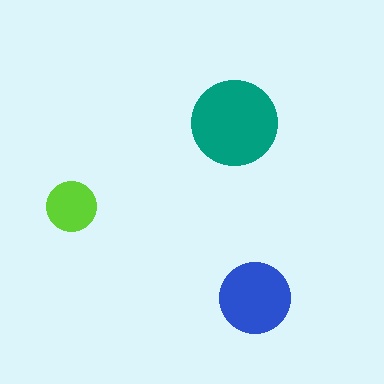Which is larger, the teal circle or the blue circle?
The teal one.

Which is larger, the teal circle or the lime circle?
The teal one.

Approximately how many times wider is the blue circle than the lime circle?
About 1.5 times wider.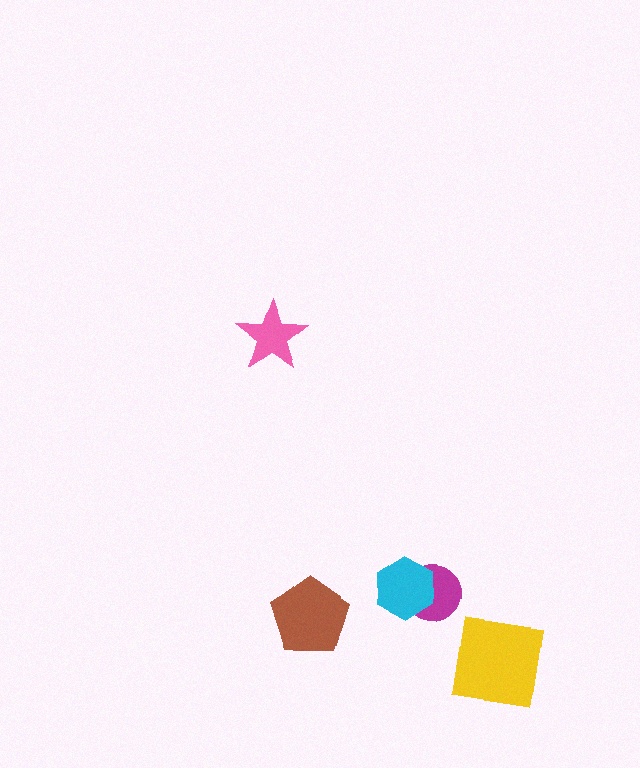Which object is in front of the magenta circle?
The cyan hexagon is in front of the magenta circle.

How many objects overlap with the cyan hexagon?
1 object overlaps with the cyan hexagon.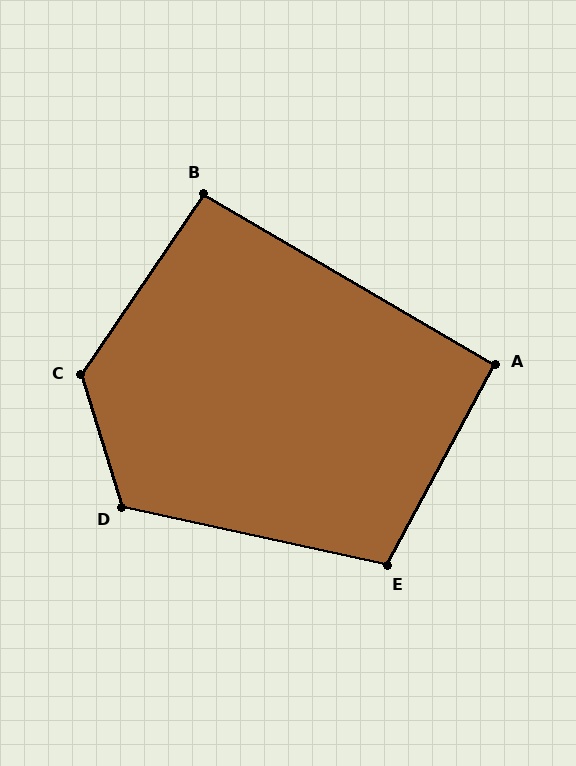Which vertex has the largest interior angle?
C, at approximately 129 degrees.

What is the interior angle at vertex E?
Approximately 106 degrees (obtuse).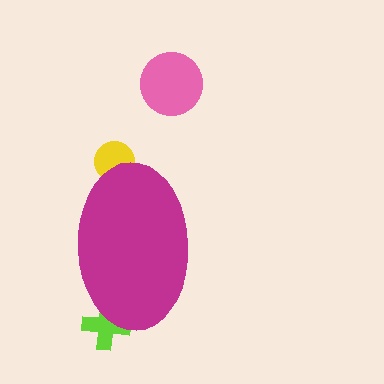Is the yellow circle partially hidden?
Yes, the yellow circle is partially hidden behind the magenta ellipse.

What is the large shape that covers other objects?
A magenta ellipse.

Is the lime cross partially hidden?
Yes, the lime cross is partially hidden behind the magenta ellipse.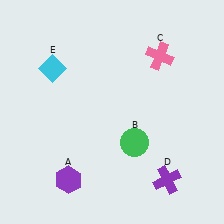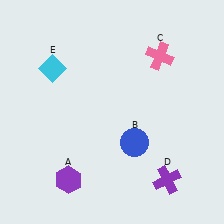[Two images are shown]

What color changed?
The circle (B) changed from green in Image 1 to blue in Image 2.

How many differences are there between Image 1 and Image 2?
There is 1 difference between the two images.